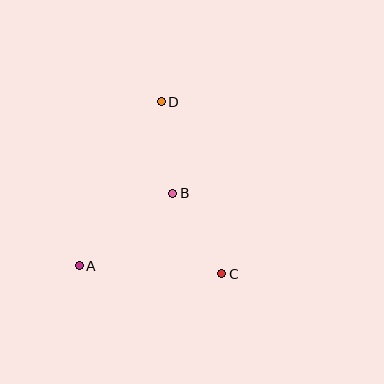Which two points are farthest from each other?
Points A and D are farthest from each other.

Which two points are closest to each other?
Points B and D are closest to each other.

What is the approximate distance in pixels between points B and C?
The distance between B and C is approximately 95 pixels.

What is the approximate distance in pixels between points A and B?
The distance between A and B is approximately 118 pixels.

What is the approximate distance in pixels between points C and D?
The distance between C and D is approximately 183 pixels.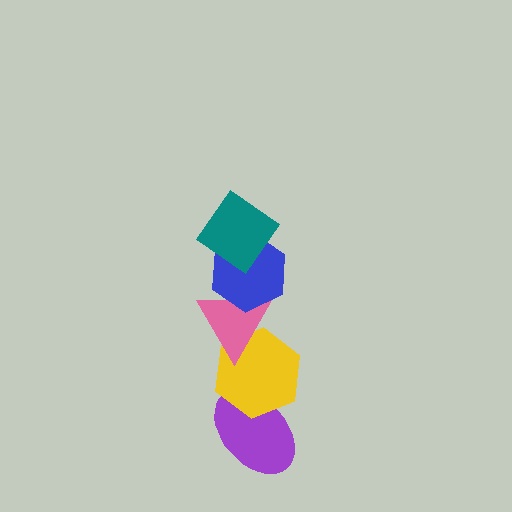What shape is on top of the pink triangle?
The blue hexagon is on top of the pink triangle.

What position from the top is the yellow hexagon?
The yellow hexagon is 4th from the top.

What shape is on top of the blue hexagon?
The teal diamond is on top of the blue hexagon.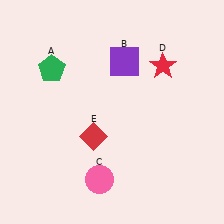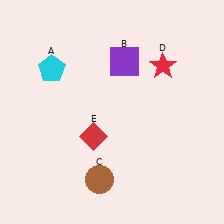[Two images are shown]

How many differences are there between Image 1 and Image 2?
There are 2 differences between the two images.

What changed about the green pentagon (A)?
In Image 1, A is green. In Image 2, it changed to cyan.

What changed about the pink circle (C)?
In Image 1, C is pink. In Image 2, it changed to brown.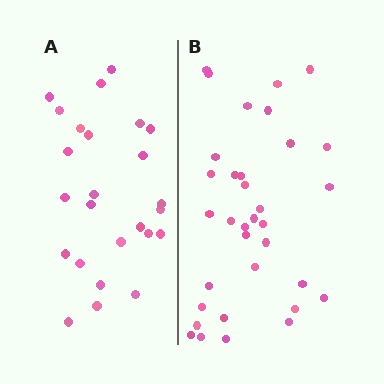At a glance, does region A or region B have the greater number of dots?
Region B (the right region) has more dots.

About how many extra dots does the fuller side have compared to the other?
Region B has roughly 8 or so more dots than region A.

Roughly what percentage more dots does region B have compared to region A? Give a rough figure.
About 35% more.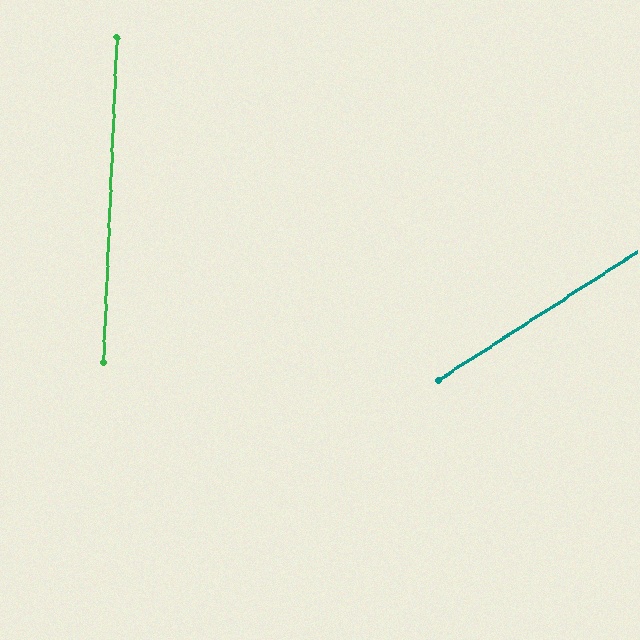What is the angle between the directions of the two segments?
Approximately 55 degrees.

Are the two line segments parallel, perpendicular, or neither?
Neither parallel nor perpendicular — they differ by about 55°.